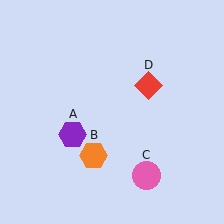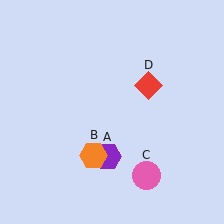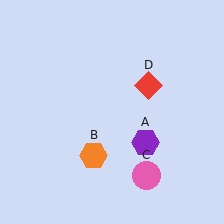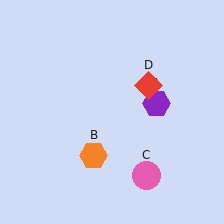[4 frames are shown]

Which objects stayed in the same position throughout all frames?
Orange hexagon (object B) and pink circle (object C) and red diamond (object D) remained stationary.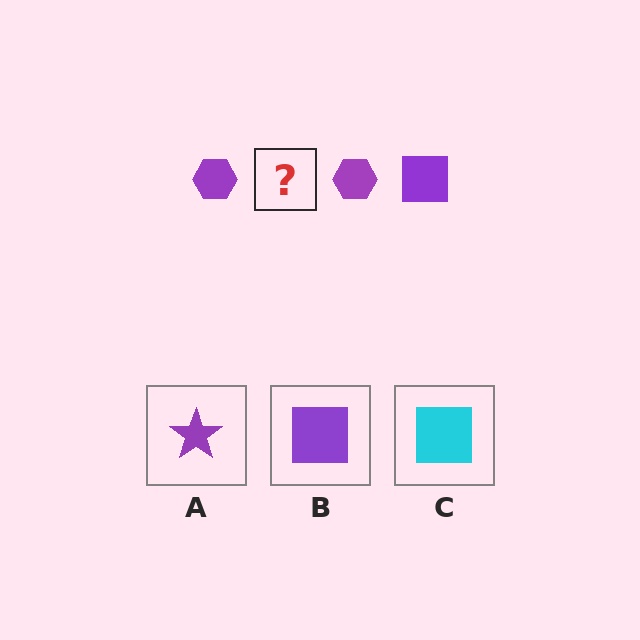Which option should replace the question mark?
Option B.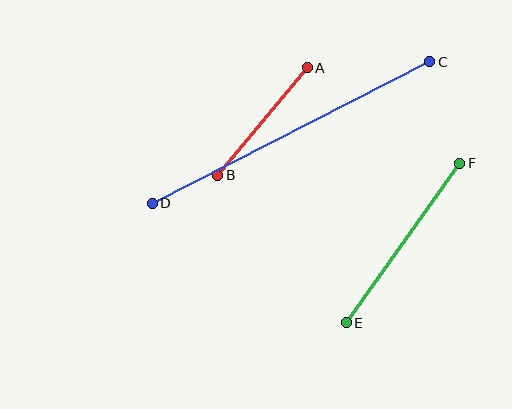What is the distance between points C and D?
The distance is approximately 312 pixels.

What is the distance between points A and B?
The distance is approximately 140 pixels.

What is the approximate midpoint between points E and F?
The midpoint is at approximately (403, 243) pixels.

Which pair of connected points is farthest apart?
Points C and D are farthest apart.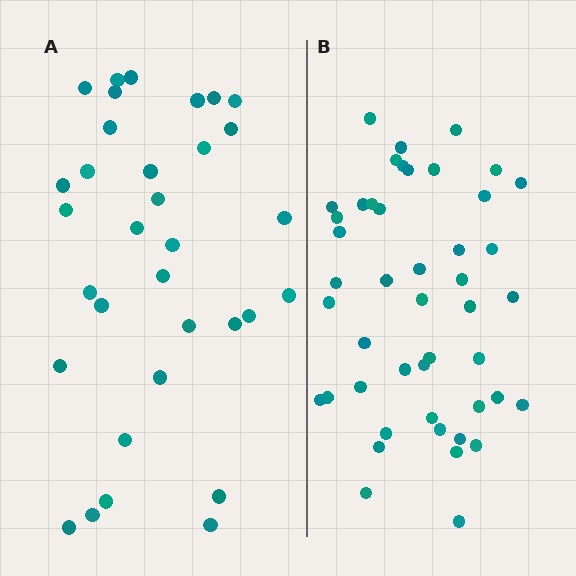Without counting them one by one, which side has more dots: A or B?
Region B (the right region) has more dots.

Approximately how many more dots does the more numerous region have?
Region B has approximately 15 more dots than region A.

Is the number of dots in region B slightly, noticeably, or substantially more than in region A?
Region B has noticeably more, but not dramatically so. The ratio is roughly 1.4 to 1.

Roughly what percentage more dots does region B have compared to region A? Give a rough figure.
About 40% more.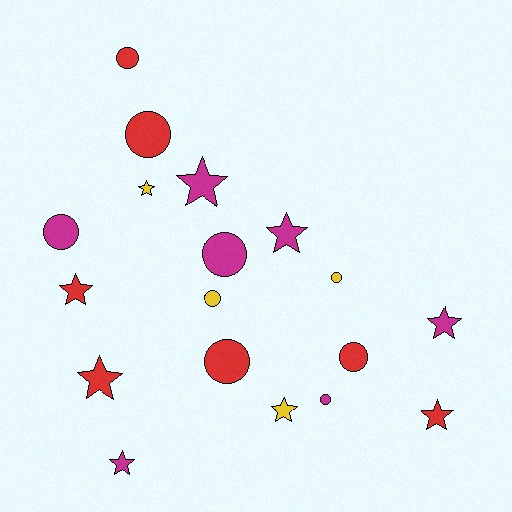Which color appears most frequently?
Red, with 7 objects.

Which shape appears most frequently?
Circle, with 9 objects.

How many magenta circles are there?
There are 3 magenta circles.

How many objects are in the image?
There are 18 objects.